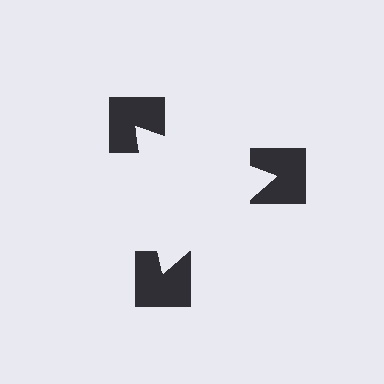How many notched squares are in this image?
There are 3 — one at each vertex of the illusory triangle.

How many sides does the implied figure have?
3 sides.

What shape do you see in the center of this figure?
An illusory triangle — its edges are inferred from the aligned wedge cuts in the notched squares, not physically drawn.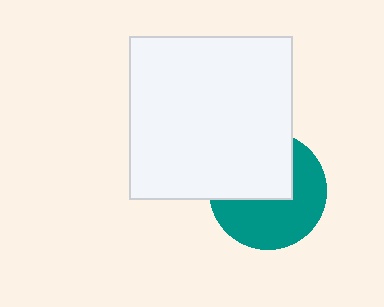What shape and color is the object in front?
The object in front is a white square.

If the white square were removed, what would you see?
You would see the complete teal circle.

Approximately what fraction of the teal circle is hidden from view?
Roughly 45% of the teal circle is hidden behind the white square.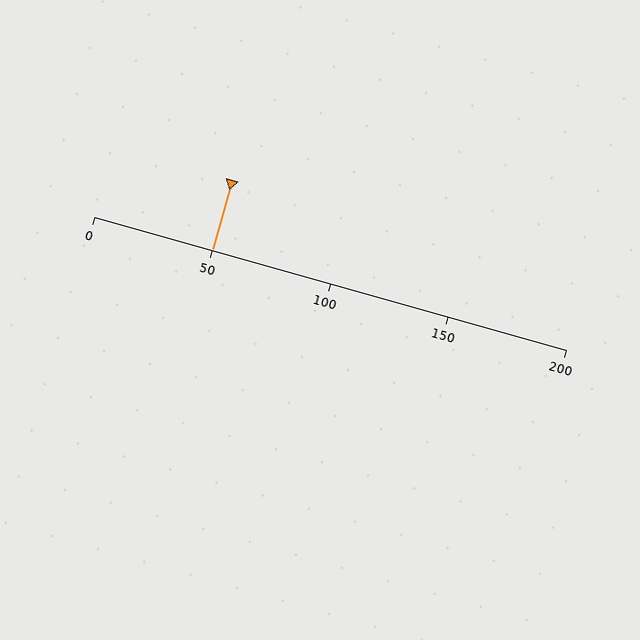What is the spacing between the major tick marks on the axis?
The major ticks are spaced 50 apart.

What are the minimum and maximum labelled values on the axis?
The axis runs from 0 to 200.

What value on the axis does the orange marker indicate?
The marker indicates approximately 50.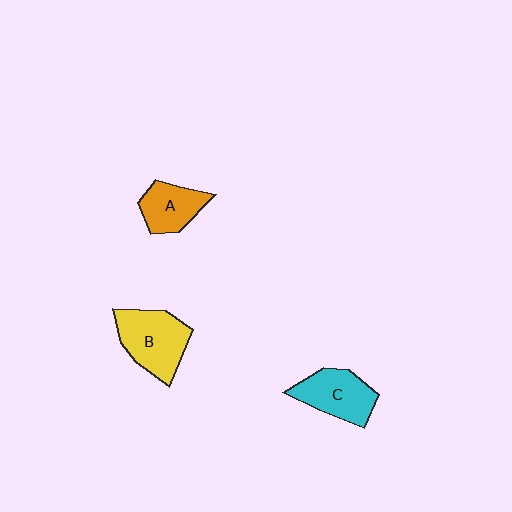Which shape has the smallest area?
Shape A (orange).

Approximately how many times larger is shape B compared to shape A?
Approximately 1.5 times.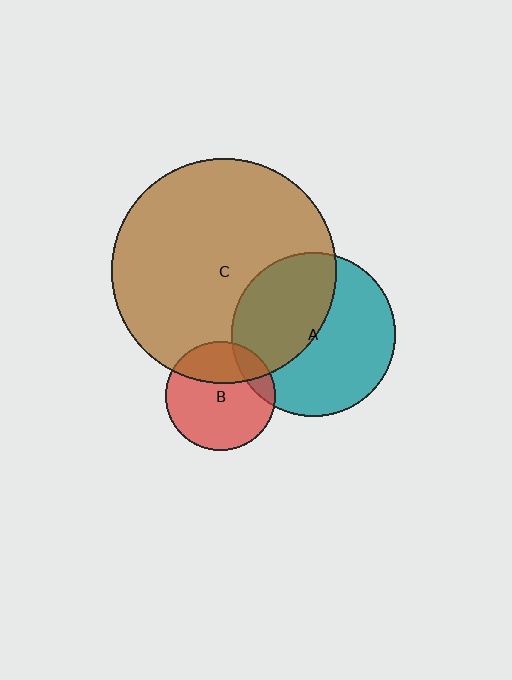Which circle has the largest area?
Circle C (brown).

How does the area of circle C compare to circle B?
Approximately 4.2 times.